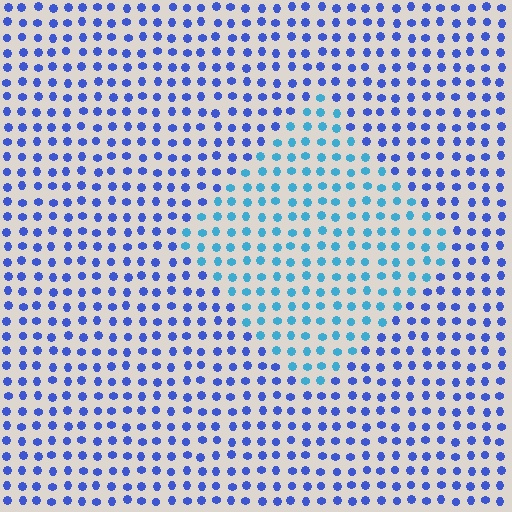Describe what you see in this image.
The image is filled with small blue elements in a uniform arrangement. A diamond-shaped region is visible where the elements are tinted to a slightly different hue, forming a subtle color boundary.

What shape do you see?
I see a diamond.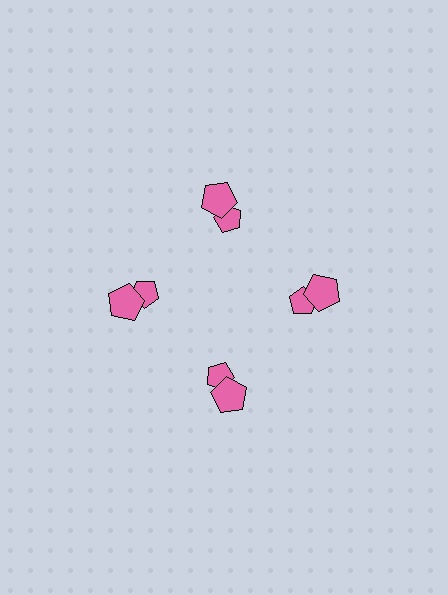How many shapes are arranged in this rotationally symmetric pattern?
There are 8 shapes, arranged in 4 groups of 2.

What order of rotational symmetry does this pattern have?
This pattern has 4-fold rotational symmetry.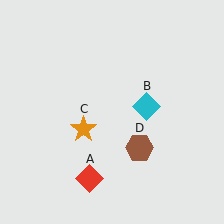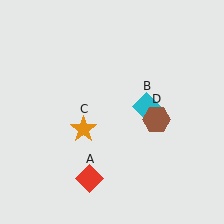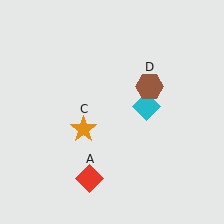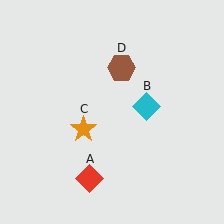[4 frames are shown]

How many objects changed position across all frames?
1 object changed position: brown hexagon (object D).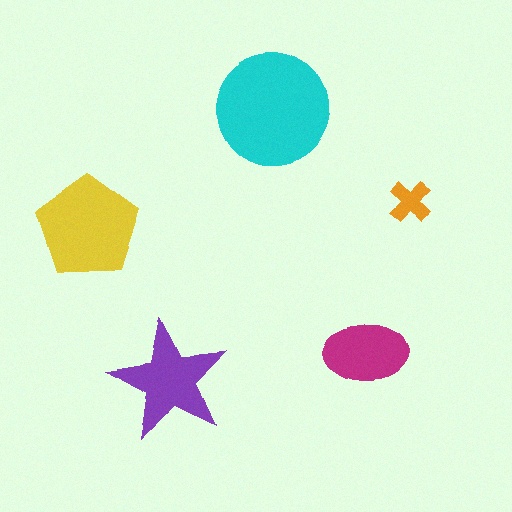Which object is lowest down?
The purple star is bottommost.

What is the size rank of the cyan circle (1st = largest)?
1st.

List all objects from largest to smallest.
The cyan circle, the yellow pentagon, the purple star, the magenta ellipse, the orange cross.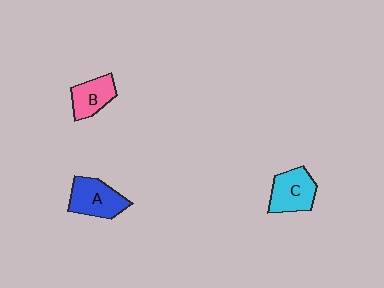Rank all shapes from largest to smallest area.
From largest to smallest: A (blue), C (cyan), B (pink).